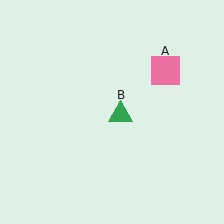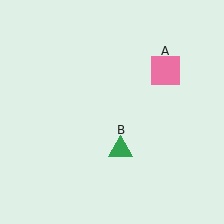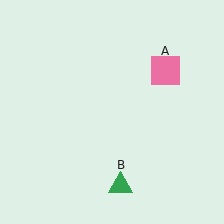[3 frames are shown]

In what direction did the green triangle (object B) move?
The green triangle (object B) moved down.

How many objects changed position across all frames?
1 object changed position: green triangle (object B).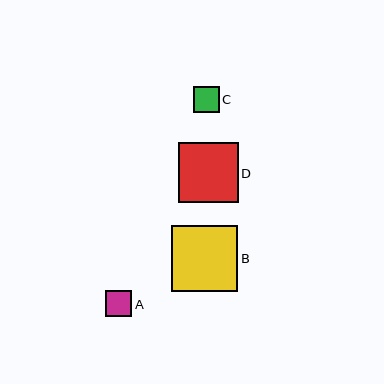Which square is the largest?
Square B is the largest with a size of approximately 66 pixels.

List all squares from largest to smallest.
From largest to smallest: B, D, C, A.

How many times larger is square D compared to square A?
Square D is approximately 2.3 times the size of square A.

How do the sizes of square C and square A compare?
Square C and square A are approximately the same size.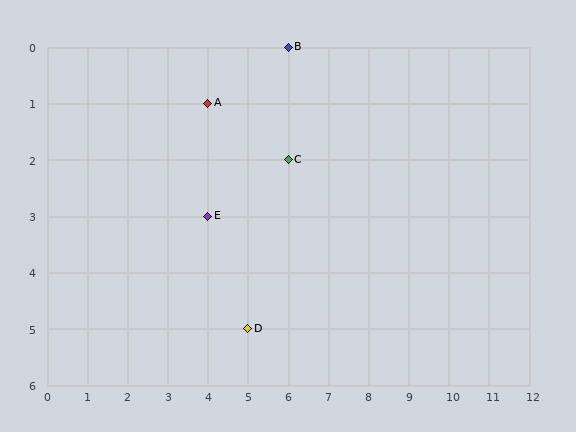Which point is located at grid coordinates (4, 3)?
Point E is at (4, 3).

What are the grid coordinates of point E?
Point E is at grid coordinates (4, 3).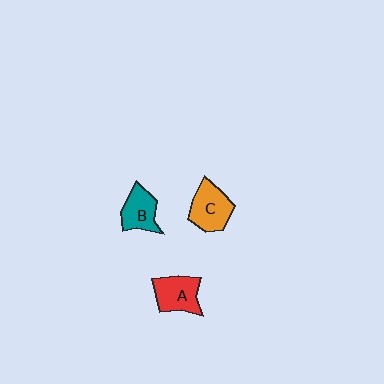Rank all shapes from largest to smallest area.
From largest to smallest: C (orange), A (red), B (teal).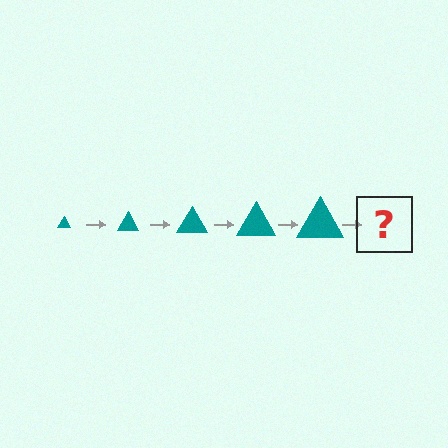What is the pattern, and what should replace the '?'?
The pattern is that the triangle gets progressively larger each step. The '?' should be a teal triangle, larger than the previous one.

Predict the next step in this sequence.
The next step is a teal triangle, larger than the previous one.